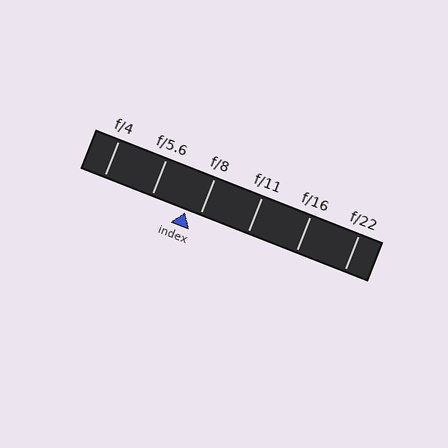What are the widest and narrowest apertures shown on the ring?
The widest aperture shown is f/4 and the narrowest is f/22.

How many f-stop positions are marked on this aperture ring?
There are 6 f-stop positions marked.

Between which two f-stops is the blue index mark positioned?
The index mark is between f/5.6 and f/8.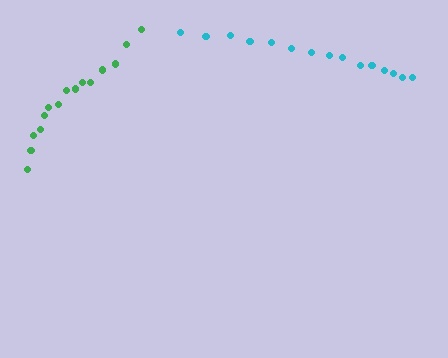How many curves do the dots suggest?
There are 2 distinct paths.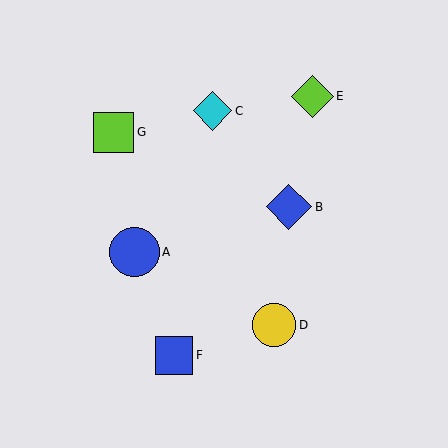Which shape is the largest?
The blue circle (labeled A) is the largest.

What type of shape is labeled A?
Shape A is a blue circle.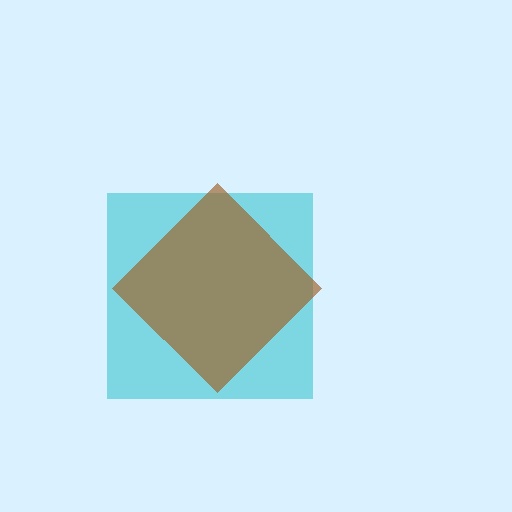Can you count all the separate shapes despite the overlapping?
Yes, there are 2 separate shapes.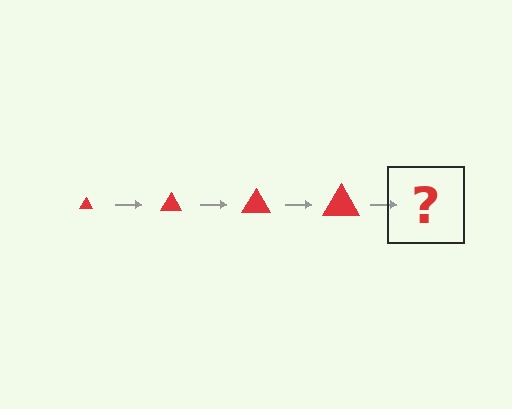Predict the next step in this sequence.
The next step is a red triangle, larger than the previous one.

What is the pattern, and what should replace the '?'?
The pattern is that the triangle gets progressively larger each step. The '?' should be a red triangle, larger than the previous one.